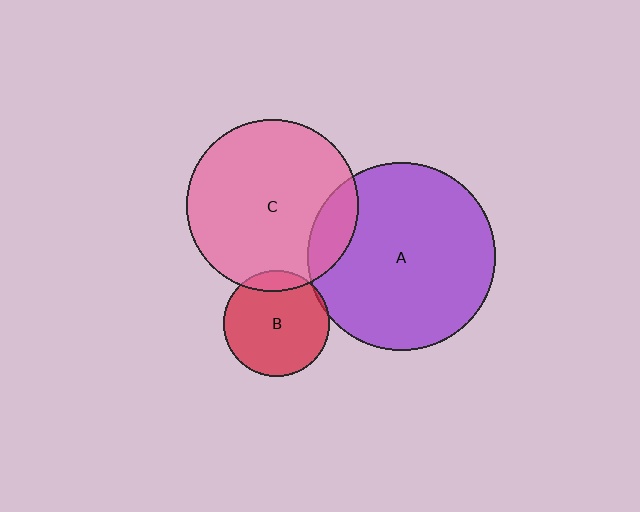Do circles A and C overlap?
Yes.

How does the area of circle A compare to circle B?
Approximately 3.1 times.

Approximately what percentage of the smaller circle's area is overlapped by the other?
Approximately 15%.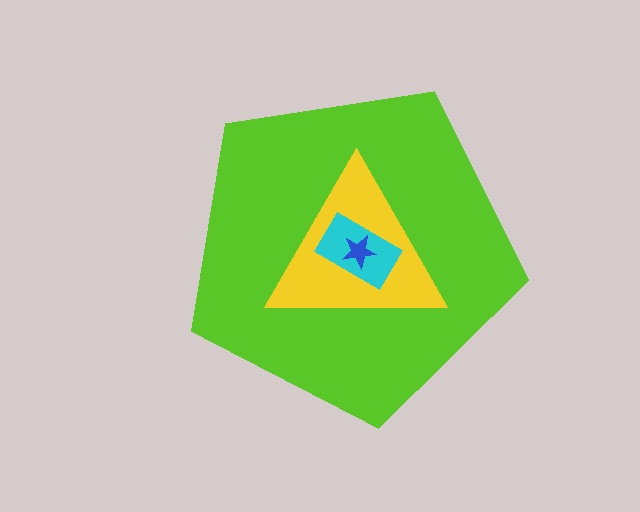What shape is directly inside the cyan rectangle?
The blue star.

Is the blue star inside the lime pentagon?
Yes.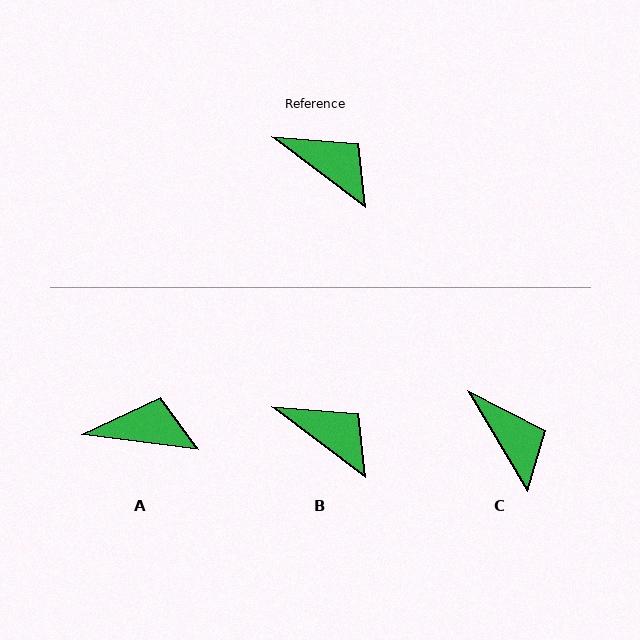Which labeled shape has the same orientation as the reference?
B.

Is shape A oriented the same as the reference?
No, it is off by about 30 degrees.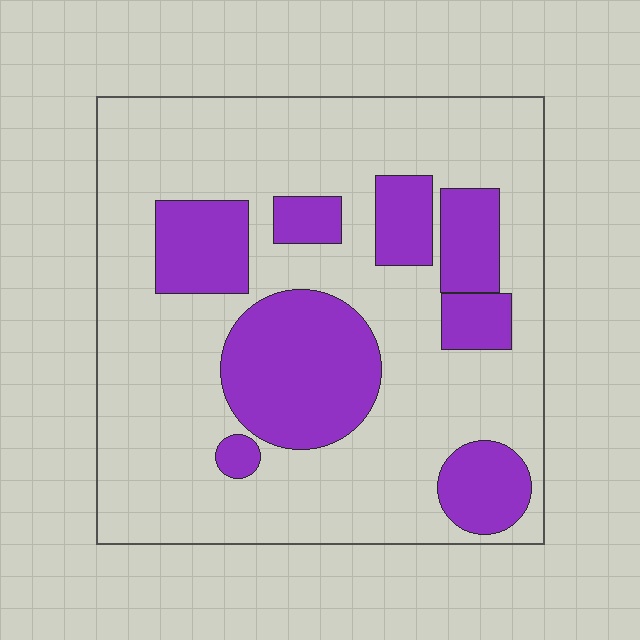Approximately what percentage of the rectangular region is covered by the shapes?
Approximately 30%.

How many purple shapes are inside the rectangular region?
8.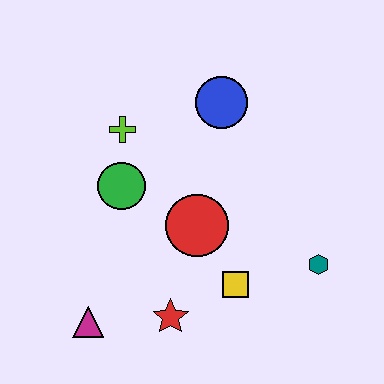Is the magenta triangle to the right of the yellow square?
No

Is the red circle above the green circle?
No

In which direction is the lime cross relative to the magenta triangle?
The lime cross is above the magenta triangle.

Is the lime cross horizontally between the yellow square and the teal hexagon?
No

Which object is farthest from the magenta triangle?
The blue circle is farthest from the magenta triangle.